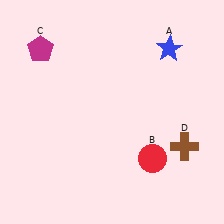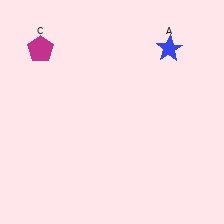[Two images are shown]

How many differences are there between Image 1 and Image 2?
There are 2 differences between the two images.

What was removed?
The brown cross (D), the red circle (B) were removed in Image 2.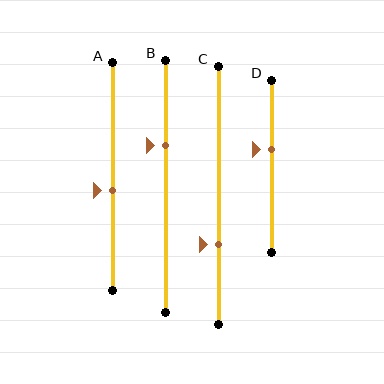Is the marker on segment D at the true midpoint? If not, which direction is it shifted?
No, the marker on segment D is shifted upward by about 9% of the segment length.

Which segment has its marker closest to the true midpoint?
Segment A has its marker closest to the true midpoint.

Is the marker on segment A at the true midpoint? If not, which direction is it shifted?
No, the marker on segment A is shifted downward by about 6% of the segment length.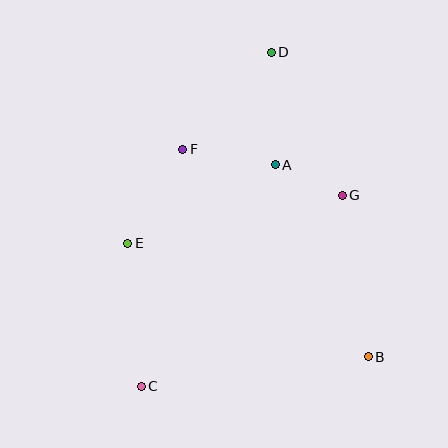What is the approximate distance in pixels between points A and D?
The distance between A and D is approximately 113 pixels.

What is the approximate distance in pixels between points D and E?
The distance between D and E is approximately 239 pixels.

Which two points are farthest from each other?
Points C and D are farthest from each other.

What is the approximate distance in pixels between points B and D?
The distance between B and D is approximately 319 pixels.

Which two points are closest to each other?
Points A and G are closest to each other.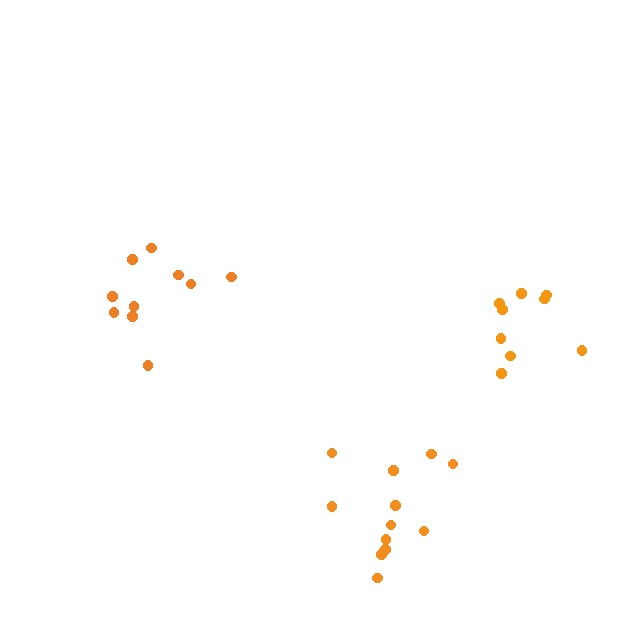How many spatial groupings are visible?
There are 3 spatial groupings.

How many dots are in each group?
Group 1: 12 dots, Group 2: 9 dots, Group 3: 11 dots (32 total).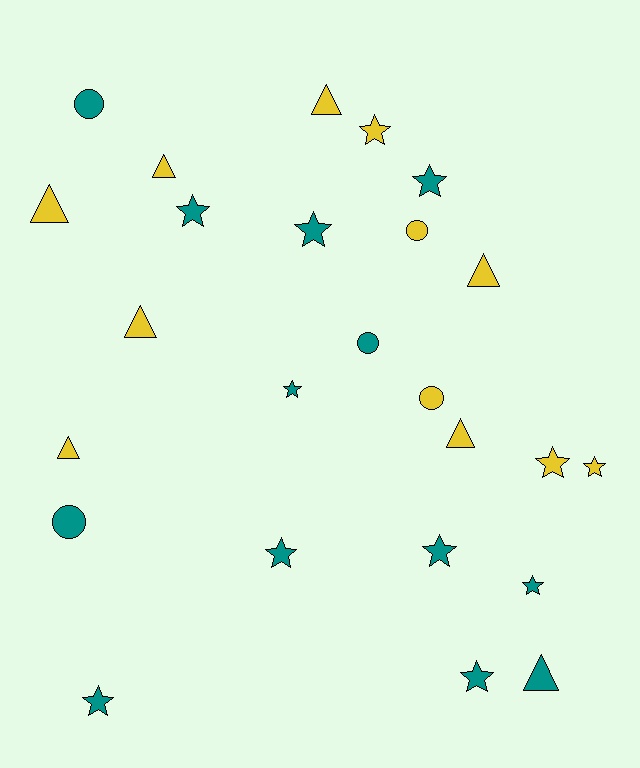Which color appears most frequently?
Teal, with 13 objects.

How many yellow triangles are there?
There are 7 yellow triangles.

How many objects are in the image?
There are 25 objects.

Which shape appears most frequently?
Star, with 12 objects.